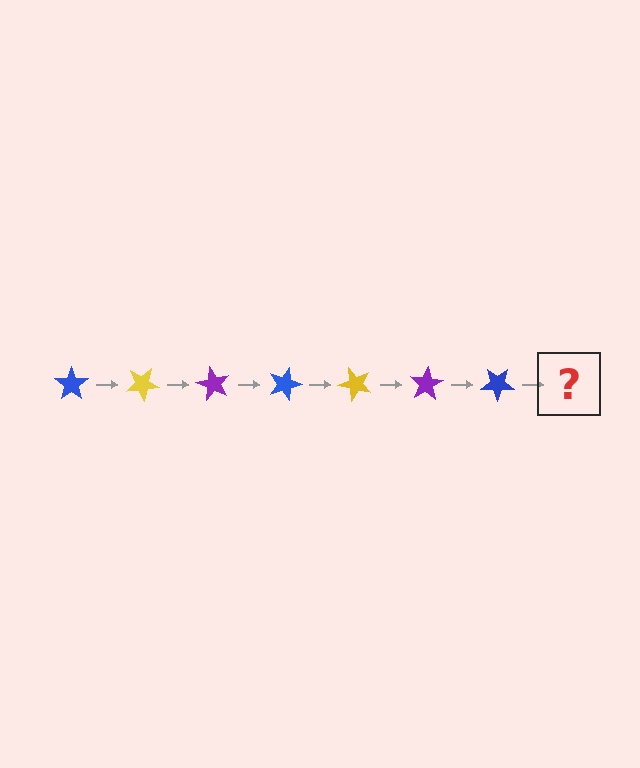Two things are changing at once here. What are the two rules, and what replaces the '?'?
The two rules are that it rotates 30 degrees each step and the color cycles through blue, yellow, and purple. The '?' should be a yellow star, rotated 210 degrees from the start.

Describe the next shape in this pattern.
It should be a yellow star, rotated 210 degrees from the start.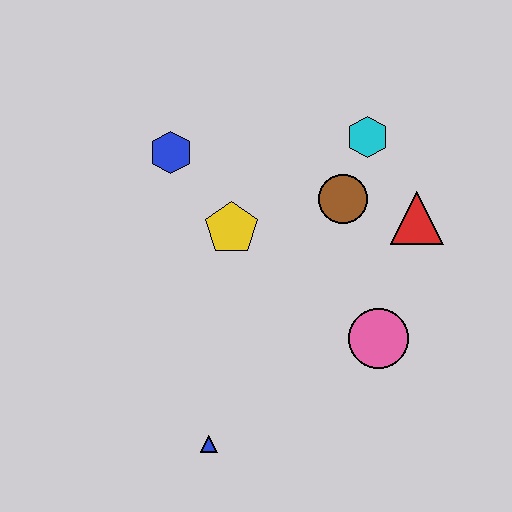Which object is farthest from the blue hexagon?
The blue triangle is farthest from the blue hexagon.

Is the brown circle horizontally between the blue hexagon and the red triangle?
Yes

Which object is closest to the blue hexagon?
The yellow pentagon is closest to the blue hexagon.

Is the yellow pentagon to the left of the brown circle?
Yes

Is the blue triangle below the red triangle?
Yes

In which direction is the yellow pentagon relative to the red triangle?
The yellow pentagon is to the left of the red triangle.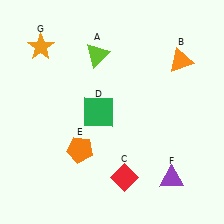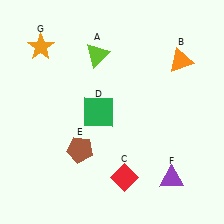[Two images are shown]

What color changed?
The pentagon (E) changed from orange in Image 1 to brown in Image 2.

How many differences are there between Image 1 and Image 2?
There is 1 difference between the two images.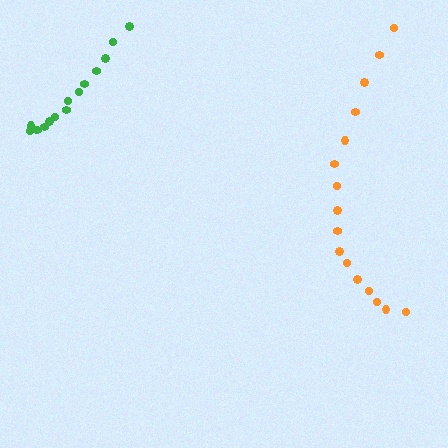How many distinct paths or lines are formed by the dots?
There are 2 distinct paths.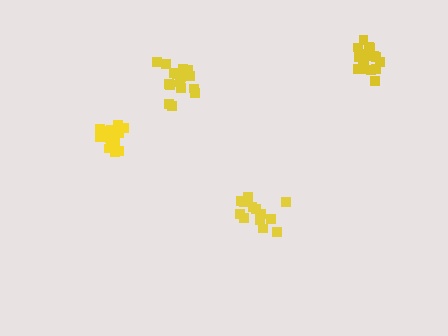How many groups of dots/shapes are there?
There are 4 groups.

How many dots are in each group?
Group 1: 14 dots, Group 2: 17 dots, Group 3: 16 dots, Group 4: 19 dots (66 total).